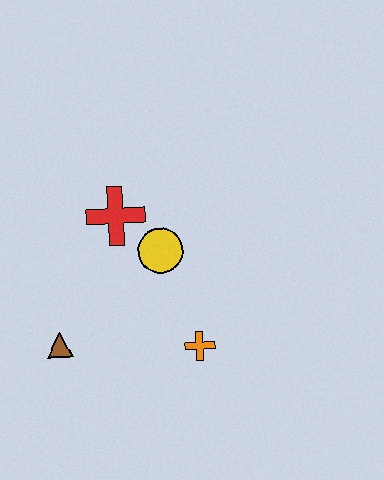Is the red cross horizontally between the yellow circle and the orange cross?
No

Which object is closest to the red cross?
The yellow circle is closest to the red cross.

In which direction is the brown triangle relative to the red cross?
The brown triangle is below the red cross.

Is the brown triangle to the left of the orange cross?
Yes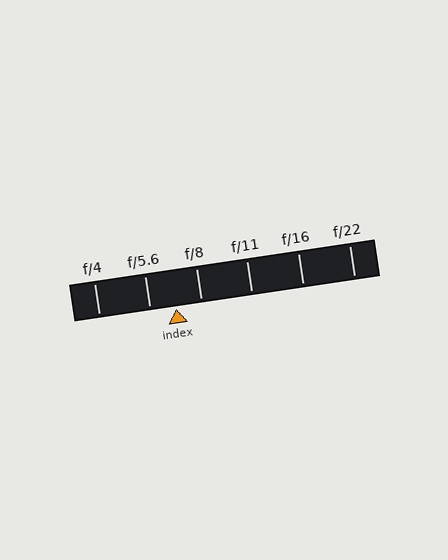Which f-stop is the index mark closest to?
The index mark is closest to f/8.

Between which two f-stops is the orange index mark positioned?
The index mark is between f/5.6 and f/8.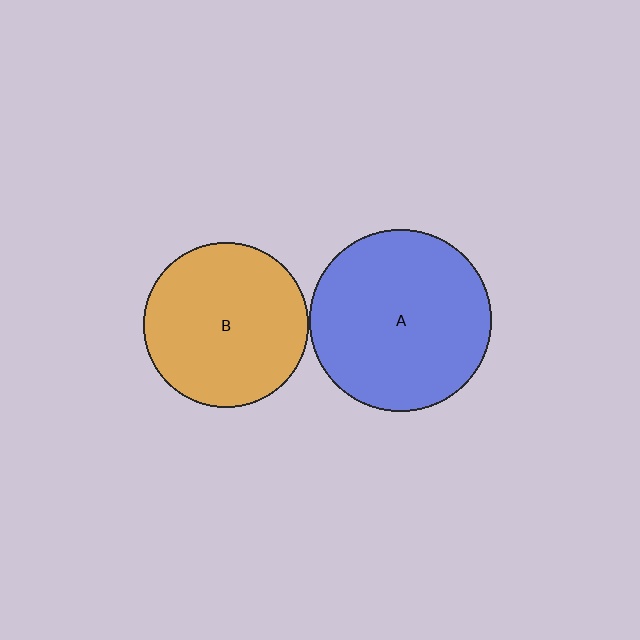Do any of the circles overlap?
No, none of the circles overlap.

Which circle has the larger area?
Circle A (blue).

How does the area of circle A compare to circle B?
Approximately 1.2 times.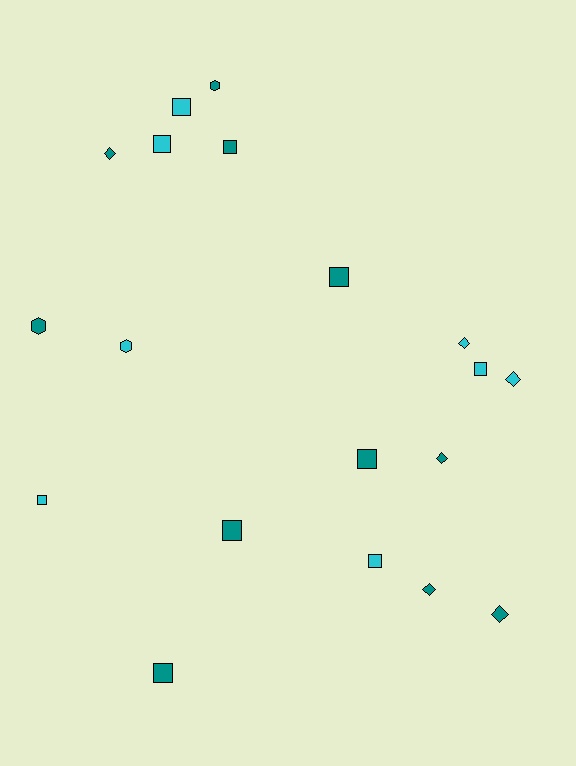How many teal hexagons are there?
There are 2 teal hexagons.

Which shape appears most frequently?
Square, with 10 objects.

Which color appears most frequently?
Teal, with 11 objects.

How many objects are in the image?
There are 19 objects.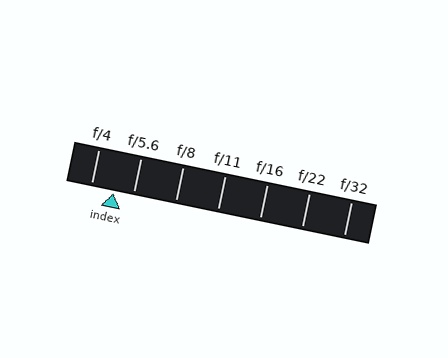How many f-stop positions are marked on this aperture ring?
There are 7 f-stop positions marked.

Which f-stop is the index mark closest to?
The index mark is closest to f/5.6.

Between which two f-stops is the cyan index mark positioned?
The index mark is between f/4 and f/5.6.